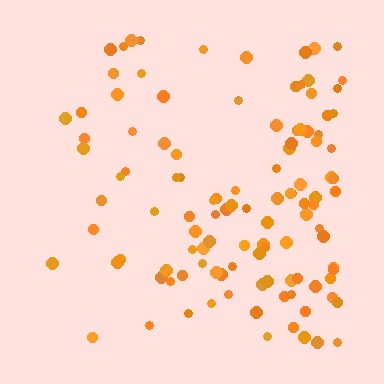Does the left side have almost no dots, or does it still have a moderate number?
Still a moderate number, just noticeably fewer than the right.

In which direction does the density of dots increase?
From left to right, with the right side densest.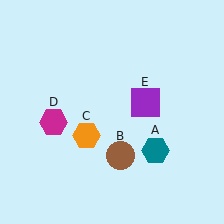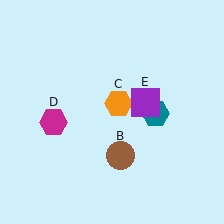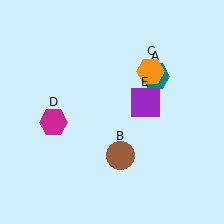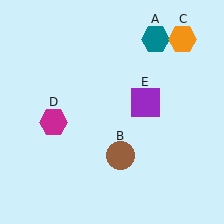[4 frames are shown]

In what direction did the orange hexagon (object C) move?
The orange hexagon (object C) moved up and to the right.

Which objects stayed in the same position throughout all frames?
Brown circle (object B) and magenta hexagon (object D) and purple square (object E) remained stationary.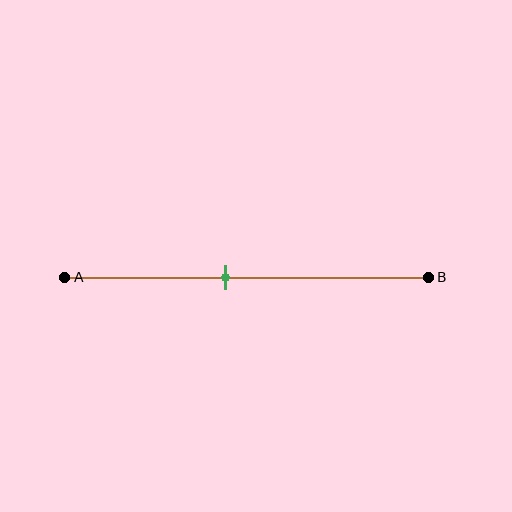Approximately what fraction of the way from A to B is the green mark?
The green mark is approximately 45% of the way from A to B.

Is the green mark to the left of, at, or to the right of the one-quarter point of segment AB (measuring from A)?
The green mark is to the right of the one-quarter point of segment AB.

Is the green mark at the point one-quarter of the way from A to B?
No, the mark is at about 45% from A, not at the 25% one-quarter point.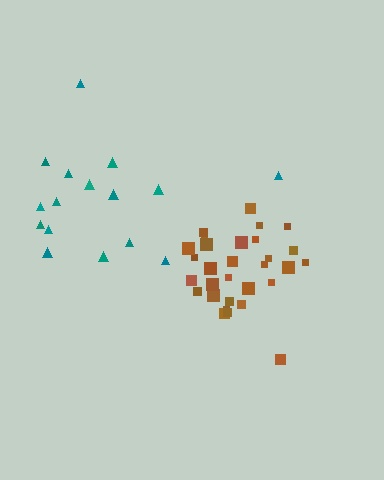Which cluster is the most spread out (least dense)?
Teal.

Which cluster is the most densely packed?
Brown.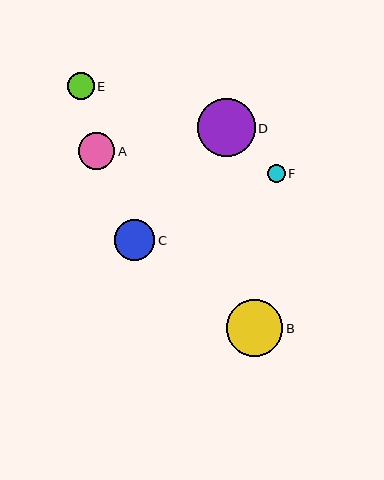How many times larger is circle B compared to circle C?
Circle B is approximately 1.4 times the size of circle C.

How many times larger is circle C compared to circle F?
Circle C is approximately 2.3 times the size of circle F.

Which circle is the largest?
Circle D is the largest with a size of approximately 58 pixels.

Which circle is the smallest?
Circle F is the smallest with a size of approximately 18 pixels.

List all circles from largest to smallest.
From largest to smallest: D, B, C, A, E, F.